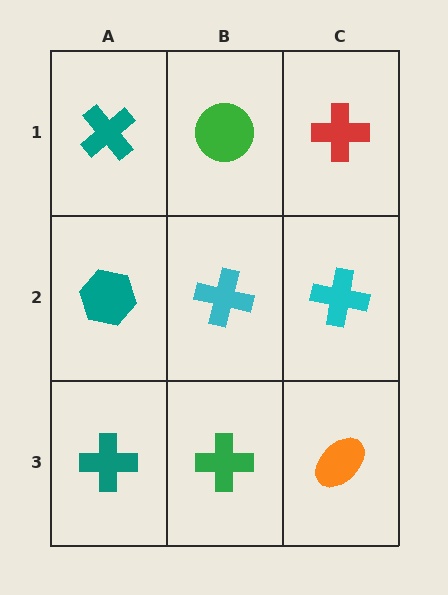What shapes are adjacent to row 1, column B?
A cyan cross (row 2, column B), a teal cross (row 1, column A), a red cross (row 1, column C).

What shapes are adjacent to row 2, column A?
A teal cross (row 1, column A), a teal cross (row 3, column A), a cyan cross (row 2, column B).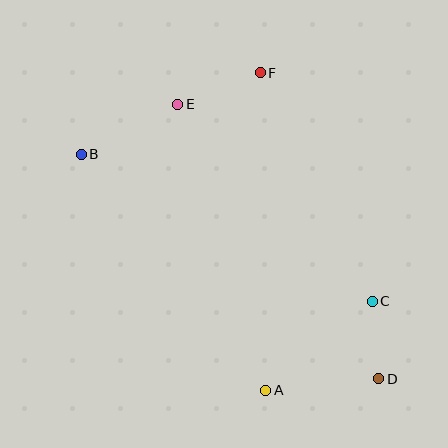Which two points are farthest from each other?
Points B and D are farthest from each other.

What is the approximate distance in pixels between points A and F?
The distance between A and F is approximately 318 pixels.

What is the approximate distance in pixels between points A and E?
The distance between A and E is approximately 299 pixels.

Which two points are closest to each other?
Points C and D are closest to each other.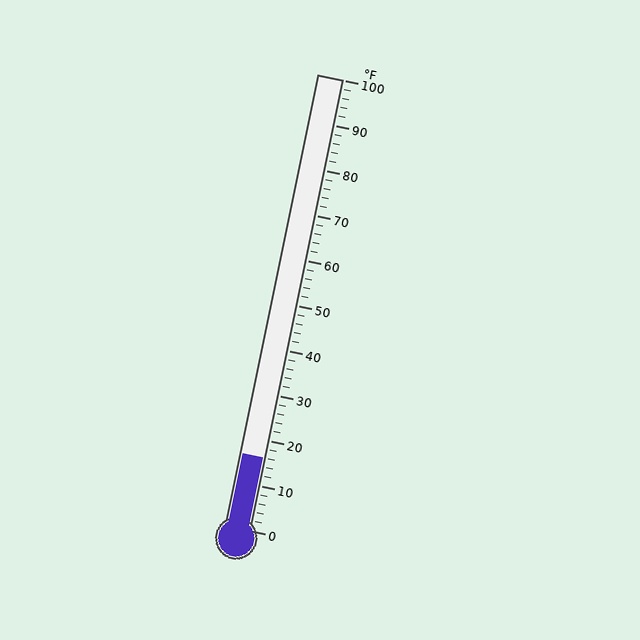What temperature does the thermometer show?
The thermometer shows approximately 16°F.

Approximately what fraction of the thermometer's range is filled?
The thermometer is filled to approximately 15% of its range.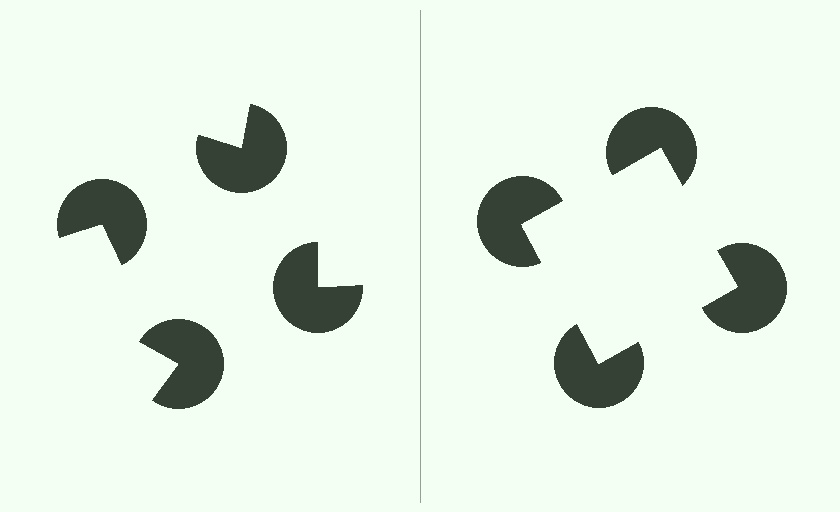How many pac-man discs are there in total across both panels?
8 — 4 on each side.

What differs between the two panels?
The pac-man discs are positioned identically on both sides; only the wedge orientations differ. On the right they align to a square; on the left they are misaligned.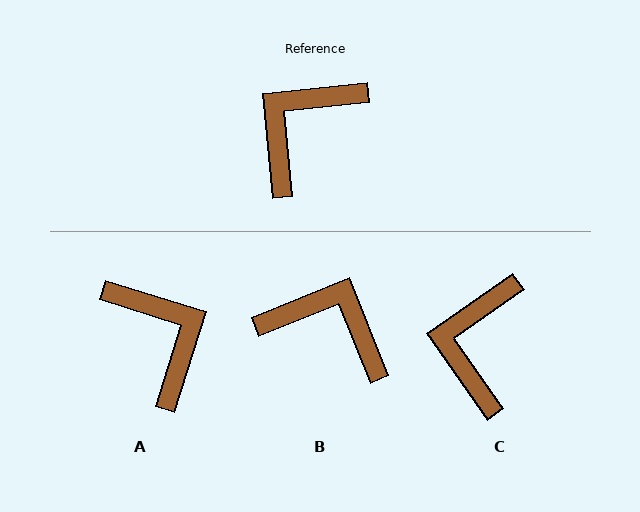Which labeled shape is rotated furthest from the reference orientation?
A, about 113 degrees away.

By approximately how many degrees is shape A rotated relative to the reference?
Approximately 113 degrees clockwise.